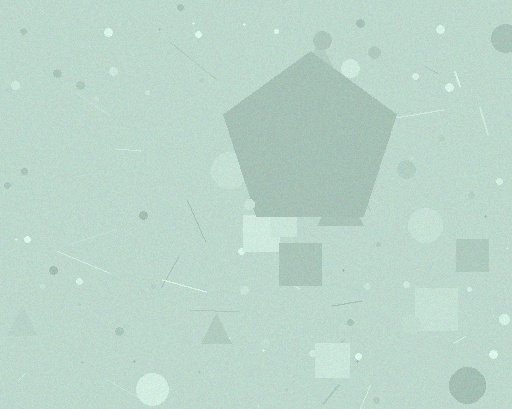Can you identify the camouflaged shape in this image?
The camouflaged shape is a pentagon.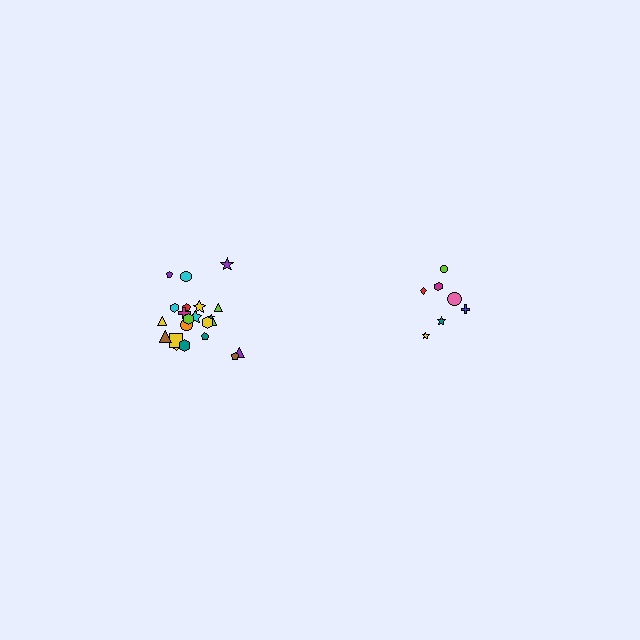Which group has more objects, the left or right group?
The left group.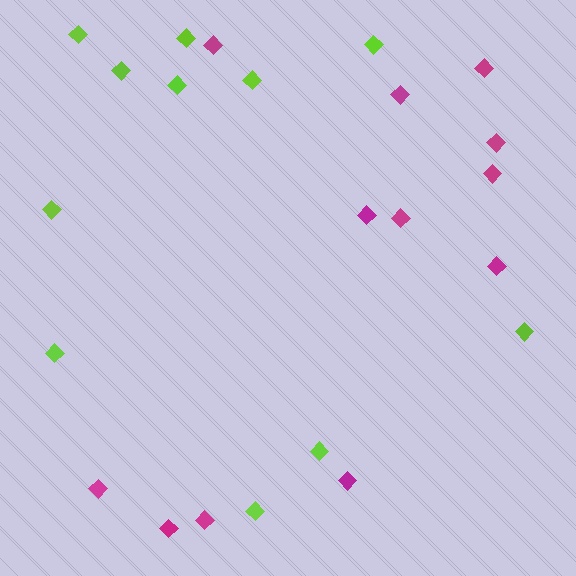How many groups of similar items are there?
There are 2 groups: one group of magenta diamonds (12) and one group of lime diamonds (11).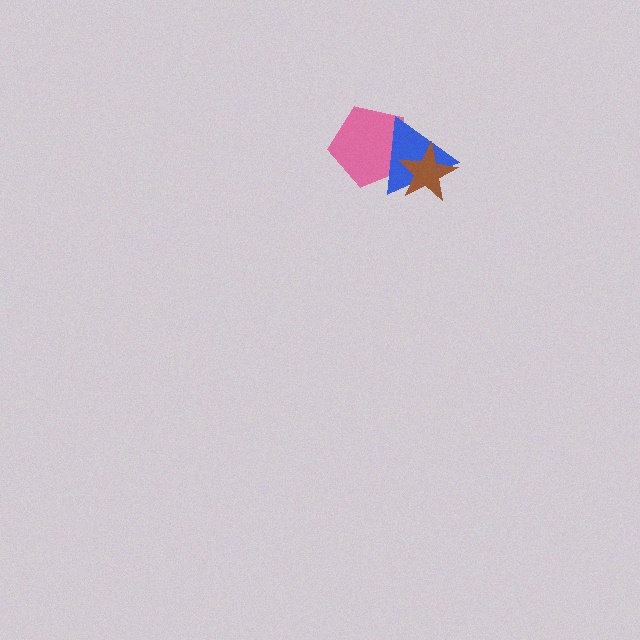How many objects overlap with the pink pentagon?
2 objects overlap with the pink pentagon.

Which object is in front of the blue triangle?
The brown star is in front of the blue triangle.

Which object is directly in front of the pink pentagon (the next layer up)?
The blue triangle is directly in front of the pink pentagon.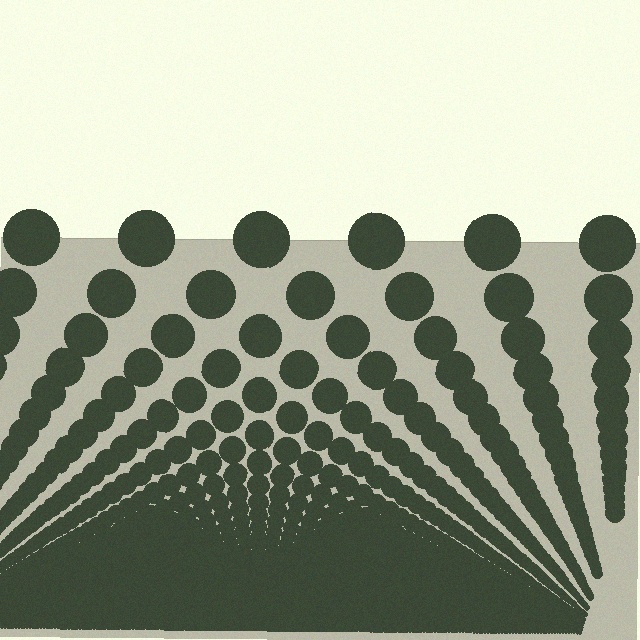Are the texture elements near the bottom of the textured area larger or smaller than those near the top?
Smaller. The gradient is inverted — elements near the bottom are smaller and denser.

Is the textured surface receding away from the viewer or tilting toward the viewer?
The surface appears to tilt toward the viewer. Texture elements get larger and sparser toward the top.